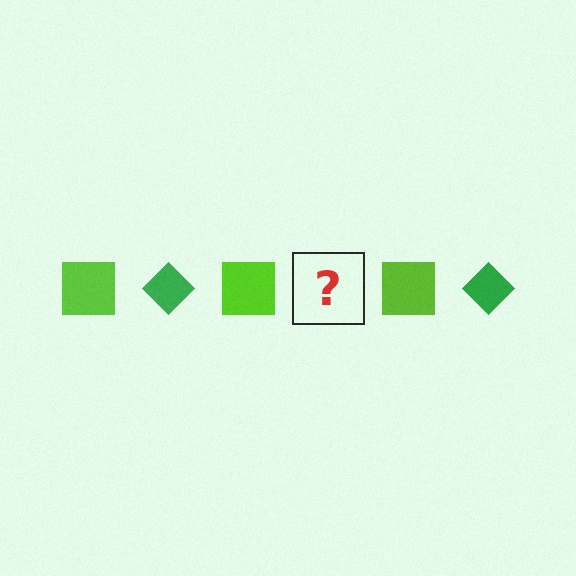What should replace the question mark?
The question mark should be replaced with a green diamond.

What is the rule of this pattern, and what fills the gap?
The rule is that the pattern alternates between lime square and green diamond. The gap should be filled with a green diamond.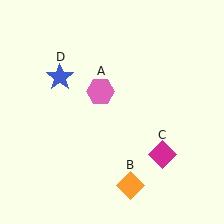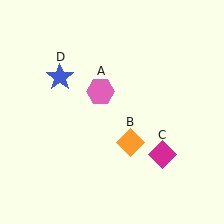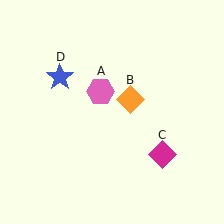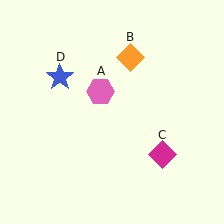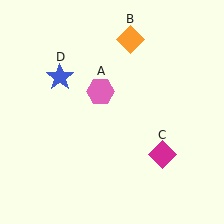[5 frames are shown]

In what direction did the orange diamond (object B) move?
The orange diamond (object B) moved up.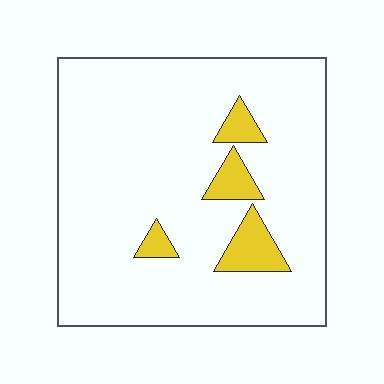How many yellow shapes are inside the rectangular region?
4.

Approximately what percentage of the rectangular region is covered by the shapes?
Approximately 10%.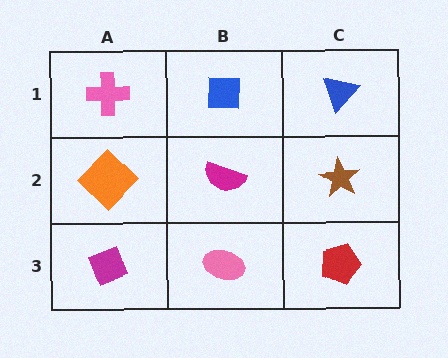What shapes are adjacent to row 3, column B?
A magenta semicircle (row 2, column B), a magenta diamond (row 3, column A), a red pentagon (row 3, column C).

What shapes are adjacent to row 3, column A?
An orange diamond (row 2, column A), a pink ellipse (row 3, column B).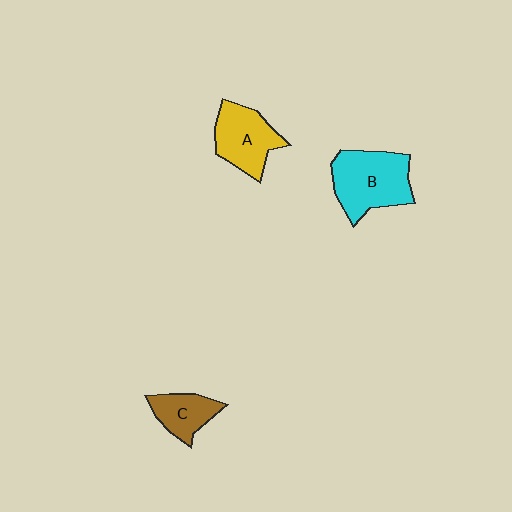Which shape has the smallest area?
Shape C (brown).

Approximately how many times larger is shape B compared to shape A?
Approximately 1.3 times.